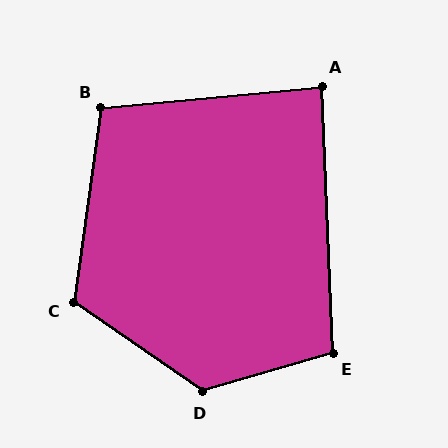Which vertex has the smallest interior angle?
A, at approximately 87 degrees.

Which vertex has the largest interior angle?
D, at approximately 129 degrees.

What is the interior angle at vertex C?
Approximately 117 degrees (obtuse).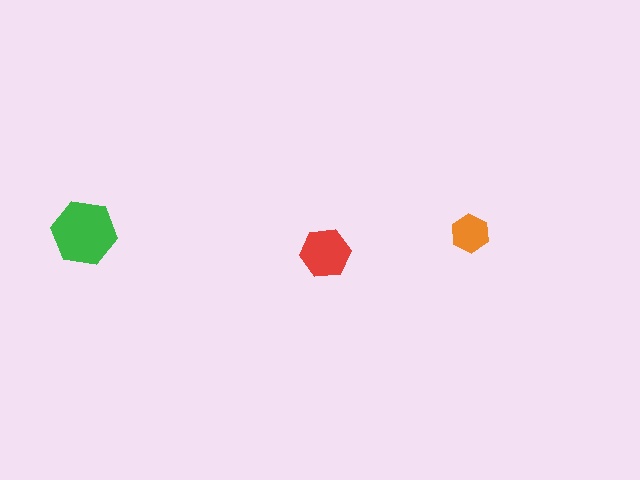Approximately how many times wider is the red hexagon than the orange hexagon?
About 1.5 times wider.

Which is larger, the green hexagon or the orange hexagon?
The green one.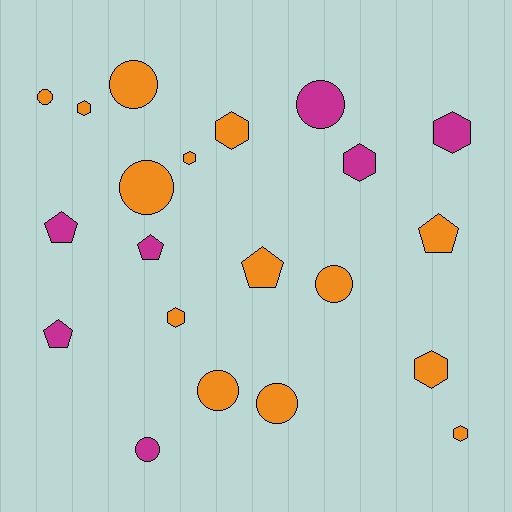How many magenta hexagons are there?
There are 2 magenta hexagons.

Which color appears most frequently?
Orange, with 14 objects.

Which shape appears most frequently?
Hexagon, with 8 objects.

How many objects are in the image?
There are 21 objects.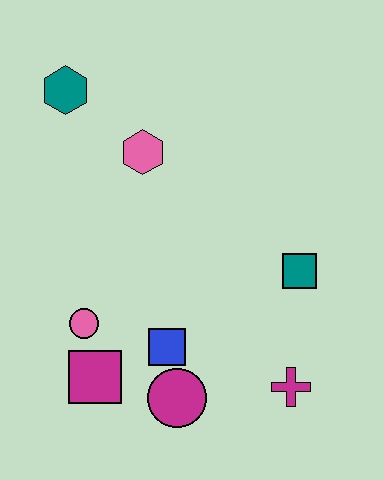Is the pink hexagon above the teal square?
Yes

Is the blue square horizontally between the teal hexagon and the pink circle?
No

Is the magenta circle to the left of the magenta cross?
Yes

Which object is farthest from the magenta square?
The teal hexagon is farthest from the magenta square.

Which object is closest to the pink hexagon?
The teal hexagon is closest to the pink hexagon.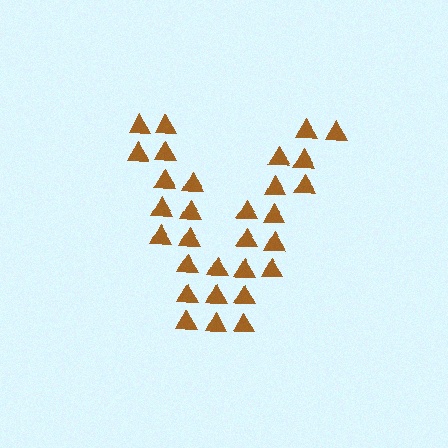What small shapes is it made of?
It is made of small triangles.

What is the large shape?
The large shape is the letter V.